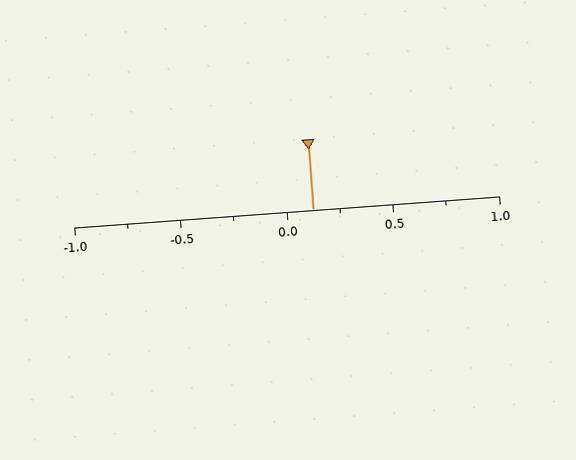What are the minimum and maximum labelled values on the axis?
The axis runs from -1.0 to 1.0.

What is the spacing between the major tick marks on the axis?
The major ticks are spaced 0.5 apart.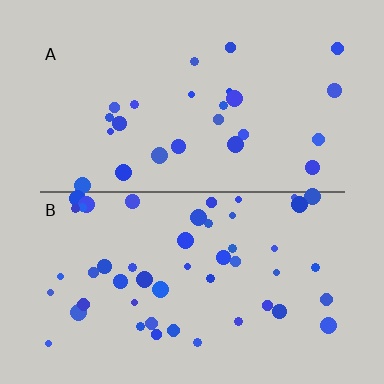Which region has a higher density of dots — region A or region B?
B (the bottom).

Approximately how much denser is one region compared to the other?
Approximately 2.0× — region B over region A.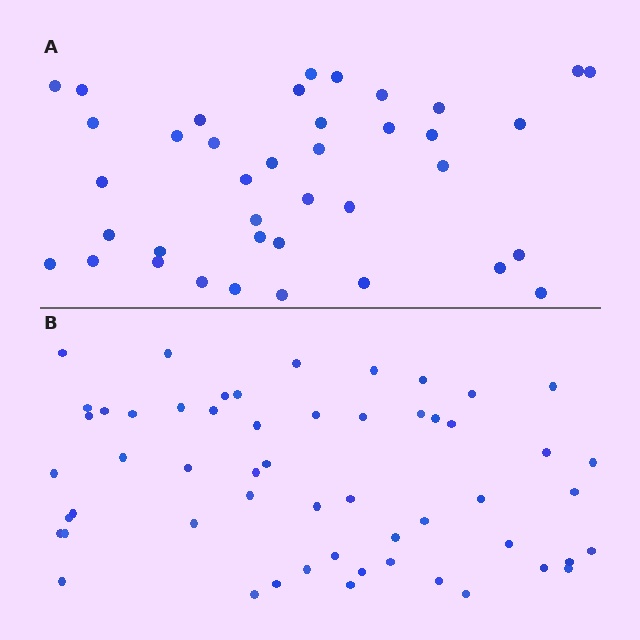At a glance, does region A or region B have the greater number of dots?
Region B (the bottom region) has more dots.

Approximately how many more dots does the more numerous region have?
Region B has approximately 15 more dots than region A.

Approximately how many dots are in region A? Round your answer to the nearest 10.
About 40 dots. (The exact count is 39, which rounds to 40.)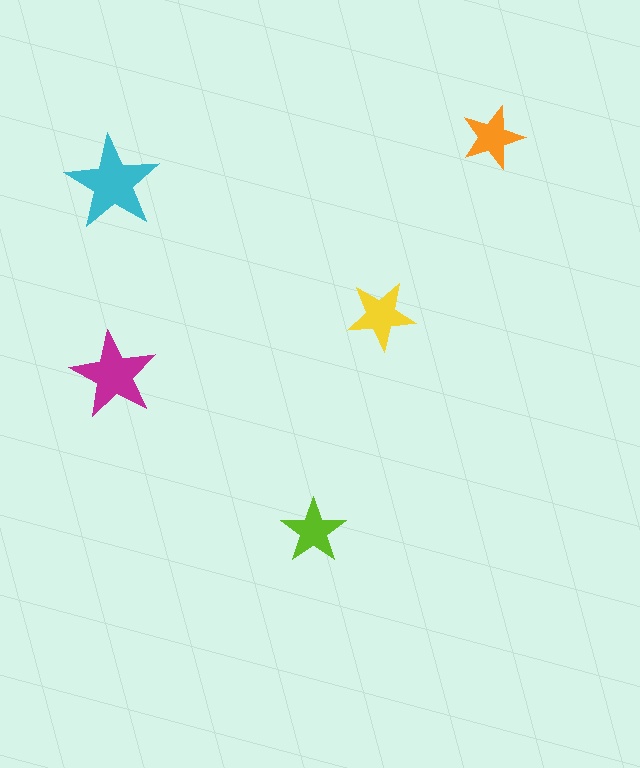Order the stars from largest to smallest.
the cyan one, the magenta one, the yellow one, the lime one, the orange one.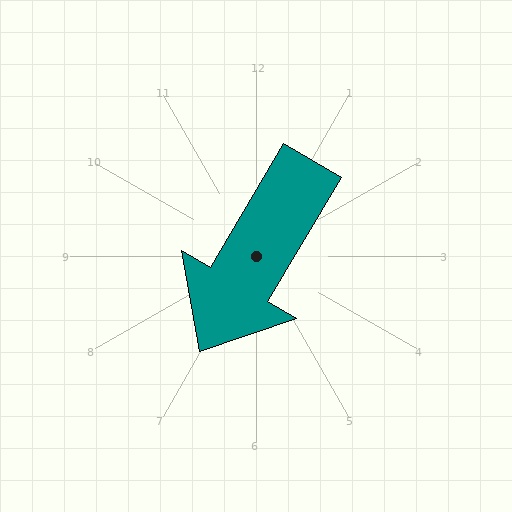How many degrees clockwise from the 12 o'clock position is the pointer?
Approximately 211 degrees.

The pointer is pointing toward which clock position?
Roughly 7 o'clock.